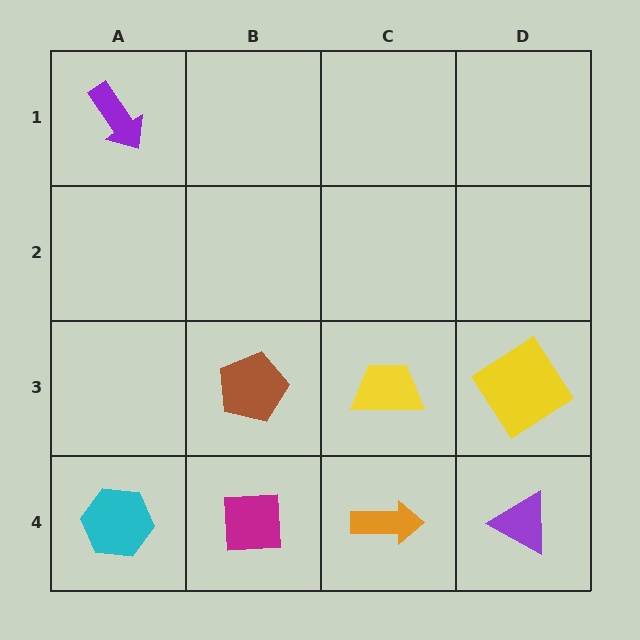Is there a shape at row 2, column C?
No, that cell is empty.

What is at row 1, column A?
A purple arrow.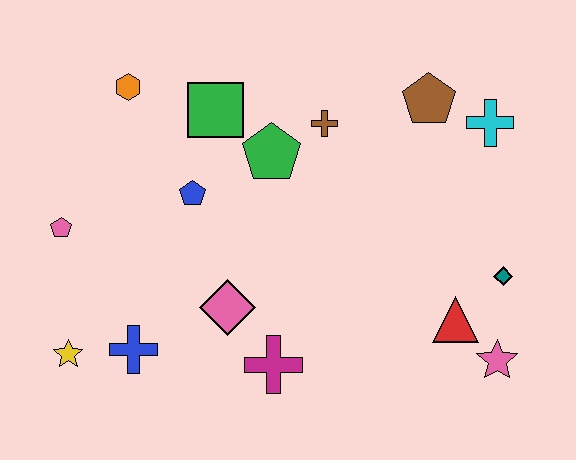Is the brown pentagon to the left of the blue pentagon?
No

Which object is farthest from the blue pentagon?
The pink star is farthest from the blue pentagon.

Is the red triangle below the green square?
Yes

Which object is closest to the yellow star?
The blue cross is closest to the yellow star.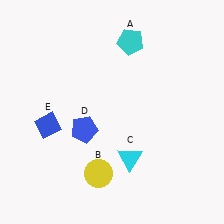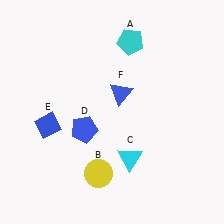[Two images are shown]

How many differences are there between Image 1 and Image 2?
There is 1 difference between the two images.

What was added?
A blue triangle (F) was added in Image 2.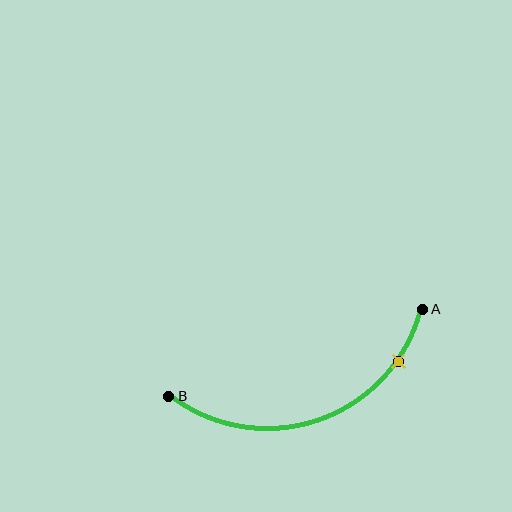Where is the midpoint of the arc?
The arc midpoint is the point on the curve farthest from the straight line joining A and B. It sits below that line.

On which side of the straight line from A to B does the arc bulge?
The arc bulges below the straight line connecting A and B.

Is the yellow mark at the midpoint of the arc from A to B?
No. The yellow mark lies on the arc but is closer to endpoint A. The arc midpoint would be at the point on the curve equidistant along the arc from both A and B.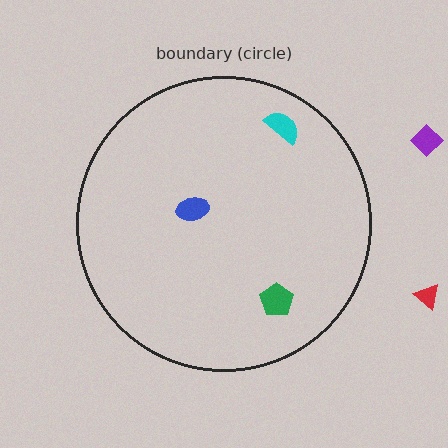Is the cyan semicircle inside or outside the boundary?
Inside.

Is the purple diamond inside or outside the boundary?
Outside.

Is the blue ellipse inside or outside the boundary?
Inside.